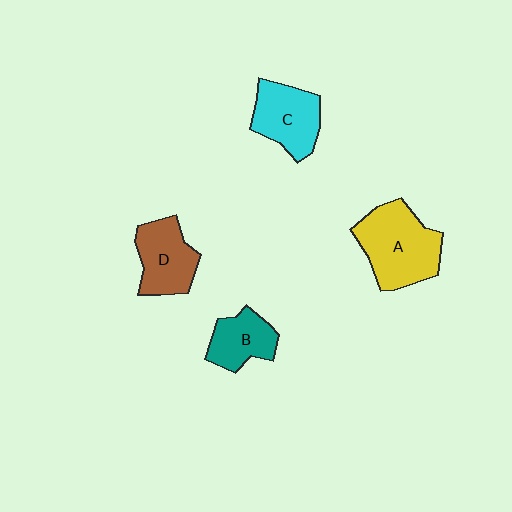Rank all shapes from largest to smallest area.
From largest to smallest: A (yellow), C (cyan), D (brown), B (teal).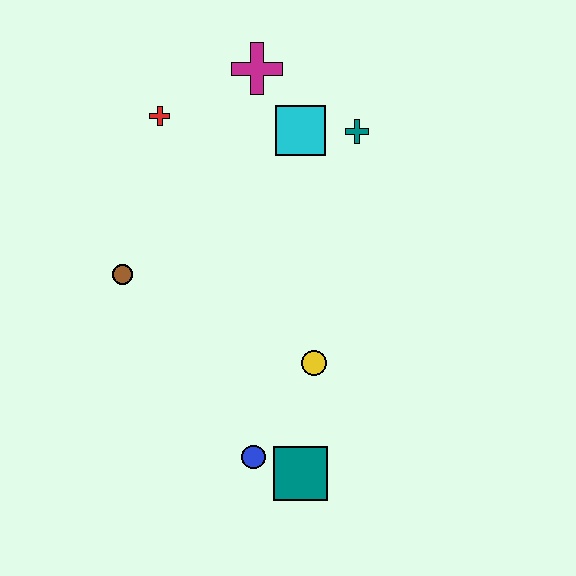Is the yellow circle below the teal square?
No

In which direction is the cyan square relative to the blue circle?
The cyan square is above the blue circle.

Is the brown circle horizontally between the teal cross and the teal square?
No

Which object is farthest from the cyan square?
The teal square is farthest from the cyan square.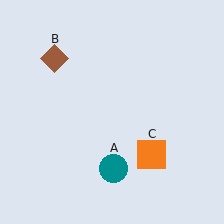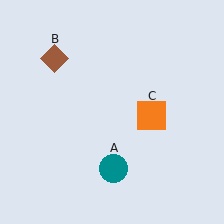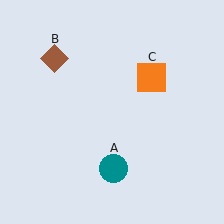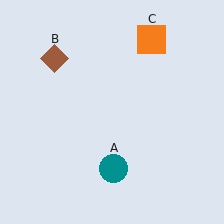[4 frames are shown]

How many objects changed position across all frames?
1 object changed position: orange square (object C).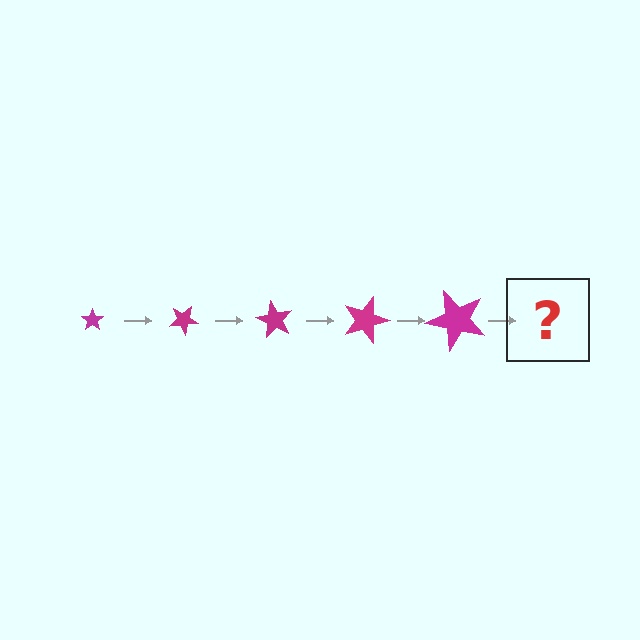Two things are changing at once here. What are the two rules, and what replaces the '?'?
The two rules are that the star grows larger each step and it rotates 30 degrees each step. The '?' should be a star, larger than the previous one and rotated 150 degrees from the start.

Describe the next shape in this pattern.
It should be a star, larger than the previous one and rotated 150 degrees from the start.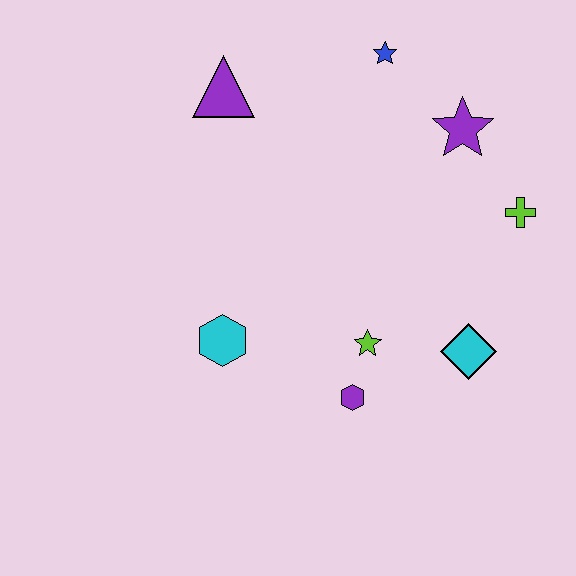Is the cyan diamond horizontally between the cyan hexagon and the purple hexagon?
No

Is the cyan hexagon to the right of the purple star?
No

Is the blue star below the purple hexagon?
No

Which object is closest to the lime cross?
The purple star is closest to the lime cross.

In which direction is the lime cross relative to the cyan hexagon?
The lime cross is to the right of the cyan hexagon.